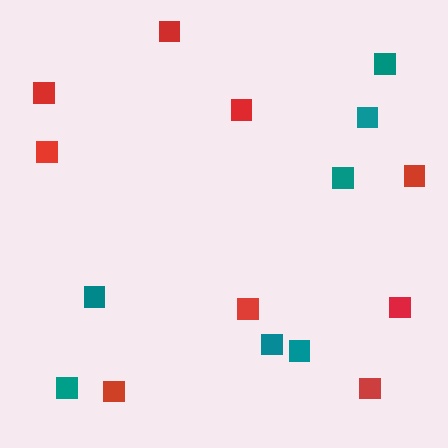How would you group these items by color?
There are 2 groups: one group of teal squares (7) and one group of red squares (9).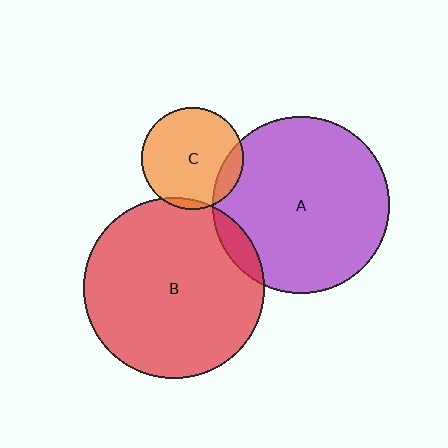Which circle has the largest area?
Circle B (red).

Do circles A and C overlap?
Yes.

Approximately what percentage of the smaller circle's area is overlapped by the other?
Approximately 15%.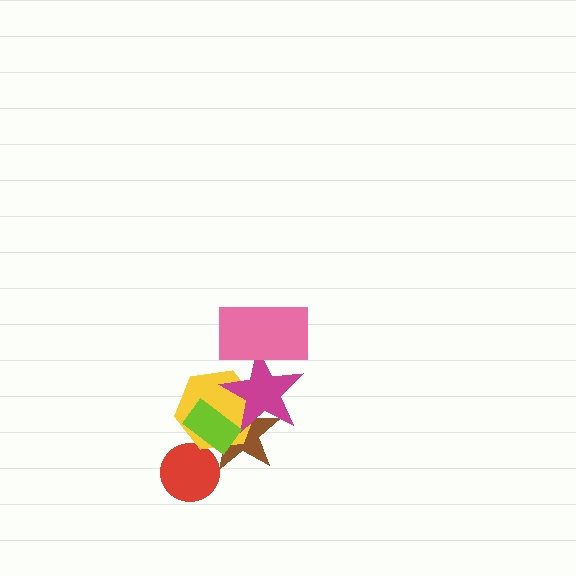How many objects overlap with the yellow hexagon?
3 objects overlap with the yellow hexagon.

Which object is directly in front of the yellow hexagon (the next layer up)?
The magenta star is directly in front of the yellow hexagon.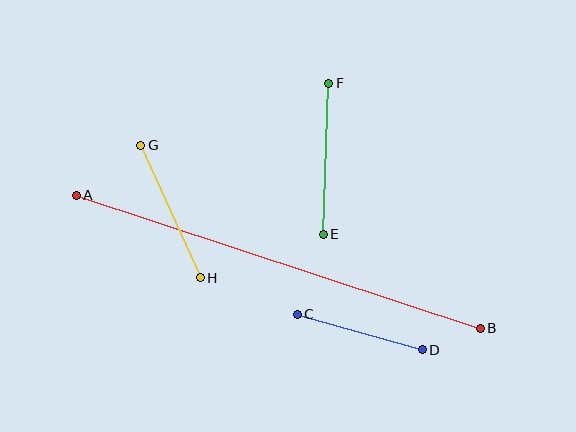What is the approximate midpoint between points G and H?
The midpoint is at approximately (171, 212) pixels.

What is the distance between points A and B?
The distance is approximately 425 pixels.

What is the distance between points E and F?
The distance is approximately 151 pixels.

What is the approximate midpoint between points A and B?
The midpoint is at approximately (278, 262) pixels.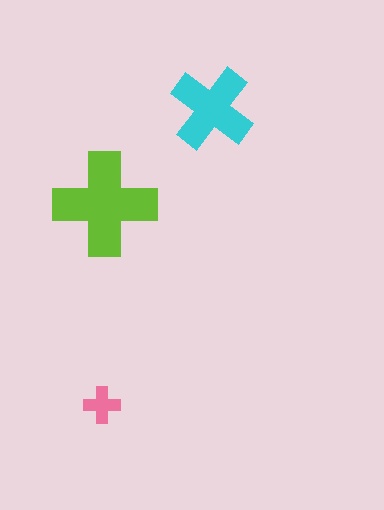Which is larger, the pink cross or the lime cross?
The lime one.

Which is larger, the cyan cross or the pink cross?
The cyan one.